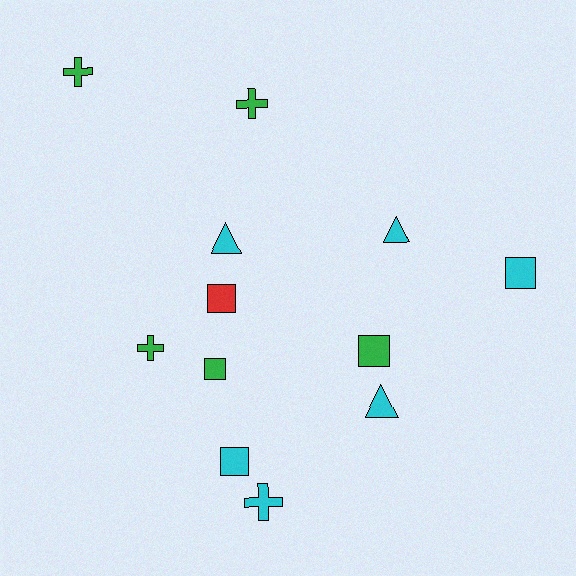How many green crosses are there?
There are 3 green crosses.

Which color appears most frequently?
Cyan, with 6 objects.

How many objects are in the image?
There are 12 objects.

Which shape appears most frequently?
Square, with 5 objects.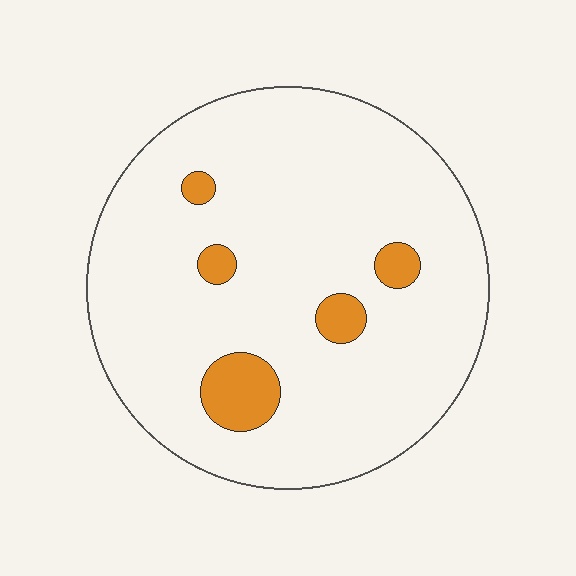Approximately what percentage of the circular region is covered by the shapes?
Approximately 10%.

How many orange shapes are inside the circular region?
5.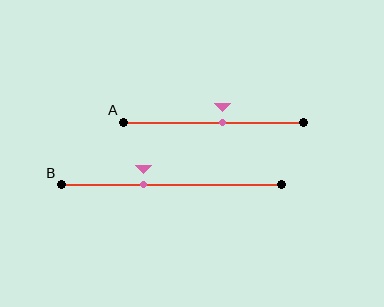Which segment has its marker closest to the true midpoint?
Segment A has its marker closest to the true midpoint.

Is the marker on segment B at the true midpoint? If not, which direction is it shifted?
No, the marker on segment B is shifted to the left by about 12% of the segment length.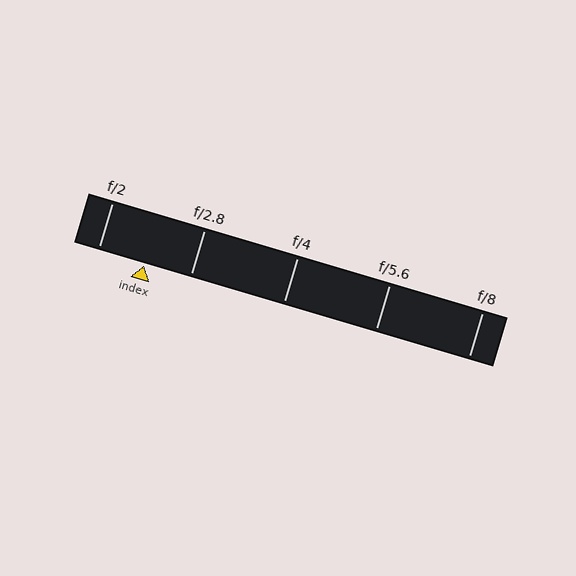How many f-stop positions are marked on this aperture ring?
There are 5 f-stop positions marked.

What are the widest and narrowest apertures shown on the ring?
The widest aperture shown is f/2 and the narrowest is f/8.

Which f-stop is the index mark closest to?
The index mark is closest to f/2.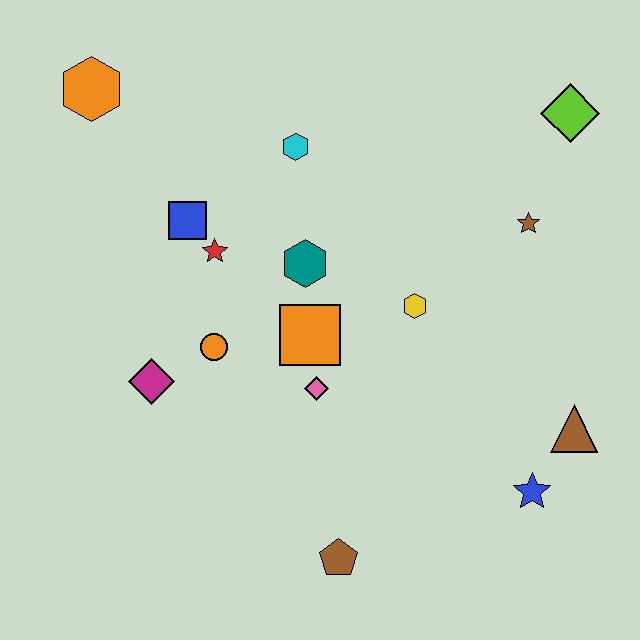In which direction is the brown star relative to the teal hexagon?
The brown star is to the right of the teal hexagon.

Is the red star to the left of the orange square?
Yes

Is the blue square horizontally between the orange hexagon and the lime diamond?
Yes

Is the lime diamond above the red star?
Yes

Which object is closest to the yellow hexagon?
The orange square is closest to the yellow hexagon.